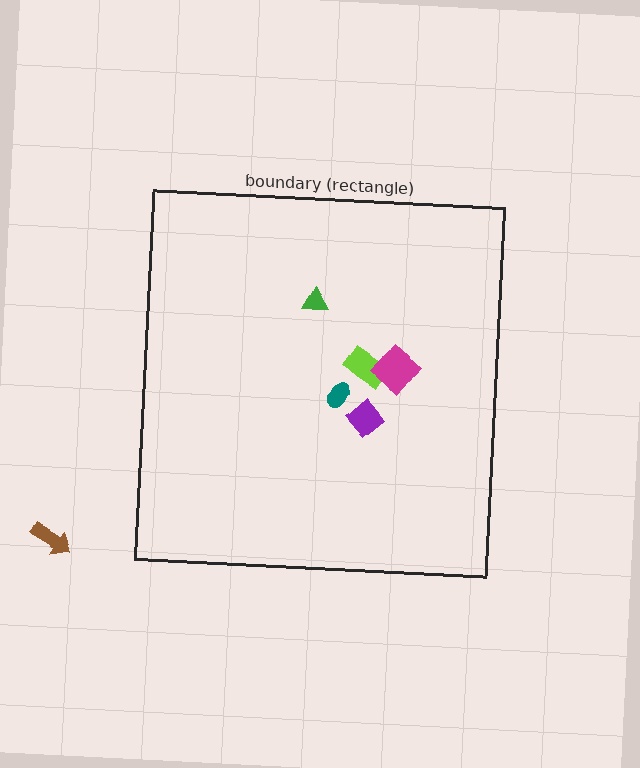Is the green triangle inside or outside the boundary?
Inside.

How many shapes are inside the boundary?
5 inside, 1 outside.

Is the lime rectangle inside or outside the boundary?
Inside.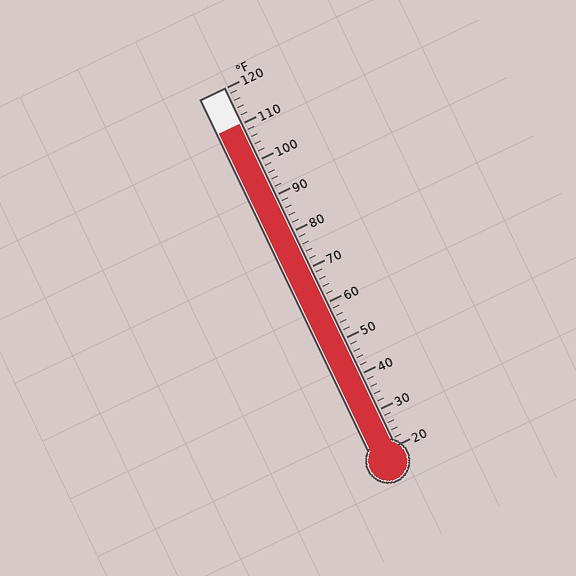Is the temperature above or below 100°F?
The temperature is above 100°F.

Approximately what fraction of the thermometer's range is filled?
The thermometer is filled to approximately 90% of its range.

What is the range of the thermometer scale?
The thermometer scale ranges from 20°F to 120°F.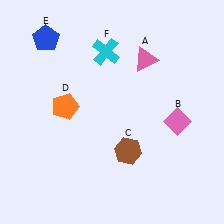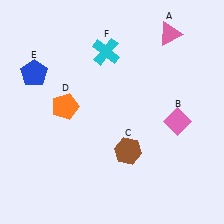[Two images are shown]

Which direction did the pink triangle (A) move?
The pink triangle (A) moved up.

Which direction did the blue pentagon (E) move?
The blue pentagon (E) moved down.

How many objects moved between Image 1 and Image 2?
2 objects moved between the two images.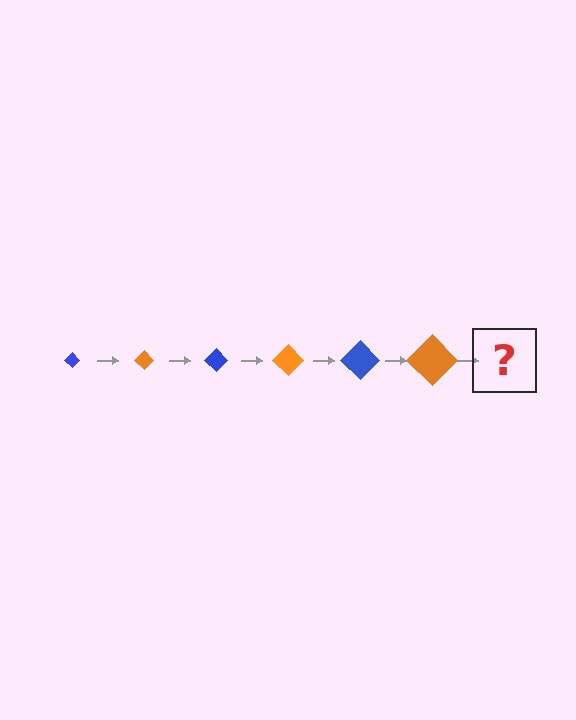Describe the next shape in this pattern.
It should be a blue diamond, larger than the previous one.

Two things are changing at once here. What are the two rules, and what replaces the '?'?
The two rules are that the diamond grows larger each step and the color cycles through blue and orange. The '?' should be a blue diamond, larger than the previous one.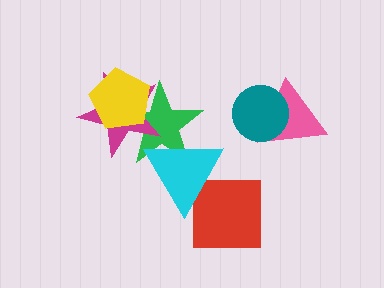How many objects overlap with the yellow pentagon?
2 objects overlap with the yellow pentagon.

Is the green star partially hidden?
Yes, it is partially covered by another shape.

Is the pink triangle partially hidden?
Yes, it is partially covered by another shape.